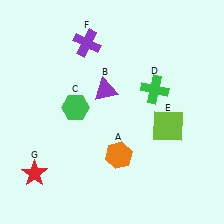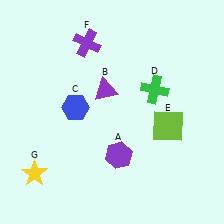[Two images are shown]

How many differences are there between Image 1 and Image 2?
There are 3 differences between the two images.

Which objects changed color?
A changed from orange to purple. C changed from green to blue. G changed from red to yellow.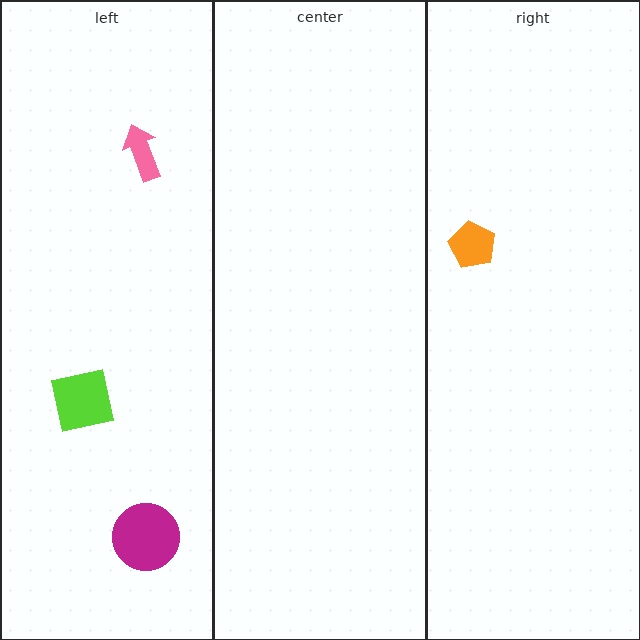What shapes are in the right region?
The orange pentagon.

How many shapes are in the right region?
1.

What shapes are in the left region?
The pink arrow, the magenta circle, the lime square.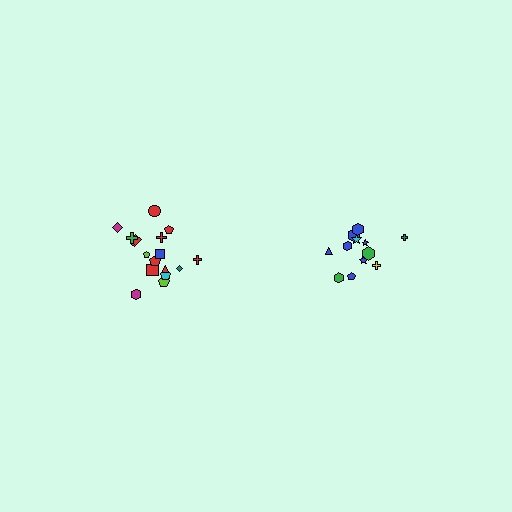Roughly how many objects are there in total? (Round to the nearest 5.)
Roughly 30 objects in total.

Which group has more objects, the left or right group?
The left group.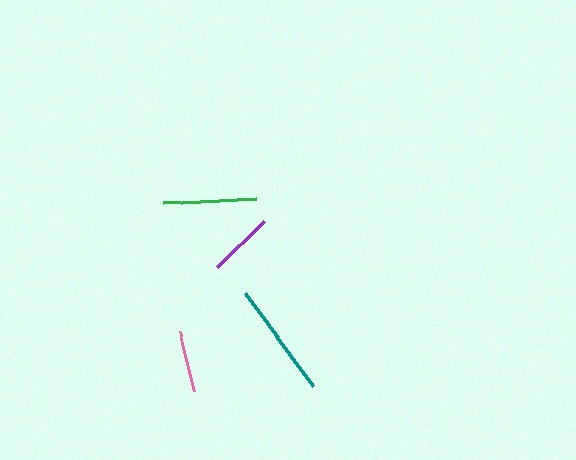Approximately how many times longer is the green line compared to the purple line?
The green line is approximately 1.4 times the length of the purple line.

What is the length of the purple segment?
The purple segment is approximately 66 pixels long.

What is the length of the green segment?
The green segment is approximately 92 pixels long.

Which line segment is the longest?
The teal line is the longest at approximately 116 pixels.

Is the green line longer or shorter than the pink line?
The green line is longer than the pink line.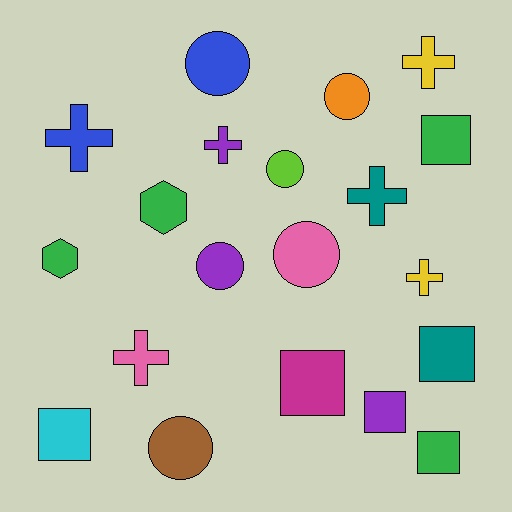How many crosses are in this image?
There are 6 crosses.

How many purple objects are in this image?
There are 3 purple objects.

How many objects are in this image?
There are 20 objects.